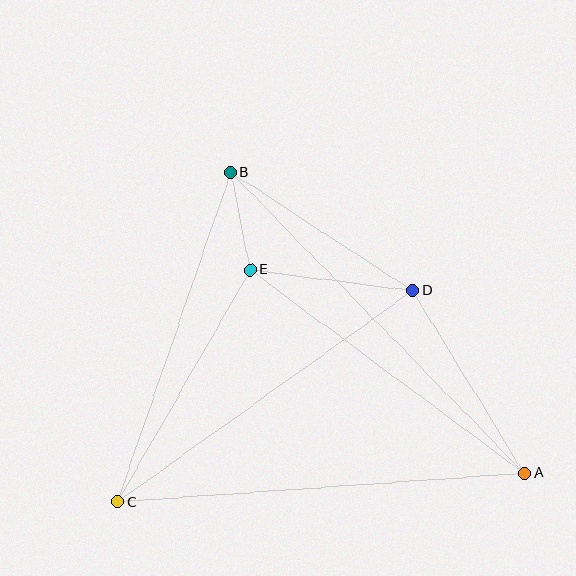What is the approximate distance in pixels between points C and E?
The distance between C and E is approximately 268 pixels.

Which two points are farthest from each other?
Points A and B are farthest from each other.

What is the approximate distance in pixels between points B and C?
The distance between B and C is approximately 349 pixels.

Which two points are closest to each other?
Points B and E are closest to each other.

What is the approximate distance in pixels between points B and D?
The distance between B and D is approximately 218 pixels.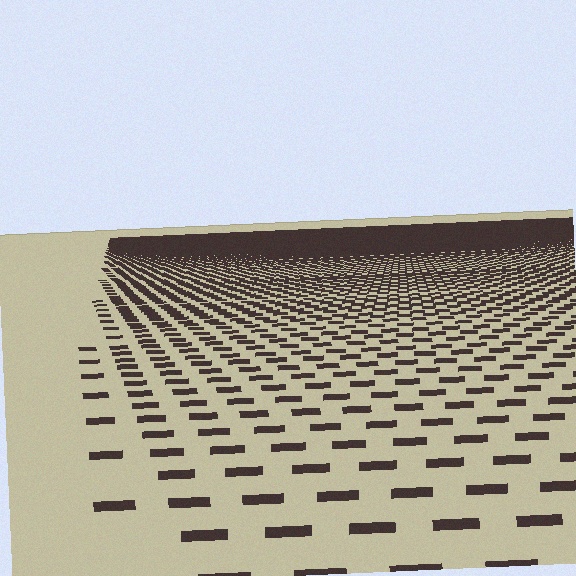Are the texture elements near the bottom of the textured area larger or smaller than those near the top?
Larger. Near the bottom, elements are closer to the viewer and appear at a bigger on-screen size.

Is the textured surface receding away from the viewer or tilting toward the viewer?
The surface is receding away from the viewer. Texture elements get smaller and denser toward the top.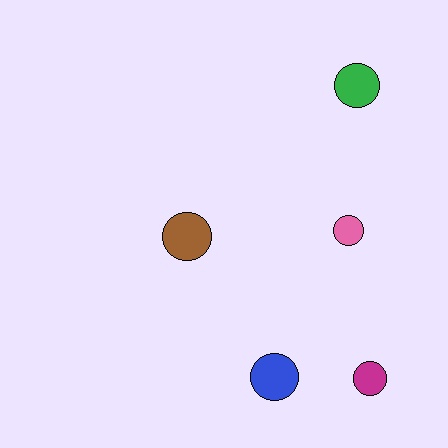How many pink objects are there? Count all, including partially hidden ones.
There is 1 pink object.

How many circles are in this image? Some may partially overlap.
There are 5 circles.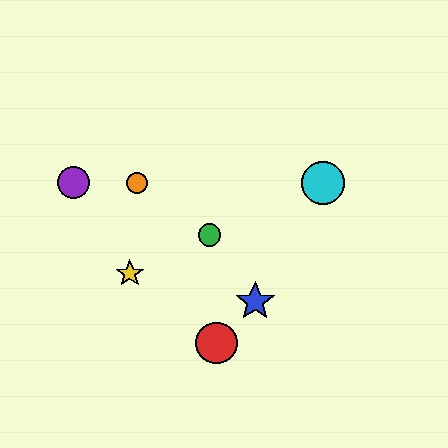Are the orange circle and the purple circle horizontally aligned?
Yes, both are at y≈183.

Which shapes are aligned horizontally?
The purple circle, the orange circle, the cyan circle are aligned horizontally.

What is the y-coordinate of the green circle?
The green circle is at y≈235.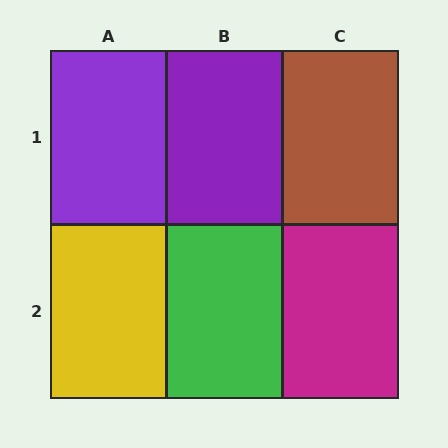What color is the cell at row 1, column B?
Purple.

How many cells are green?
1 cell is green.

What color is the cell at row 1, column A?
Purple.